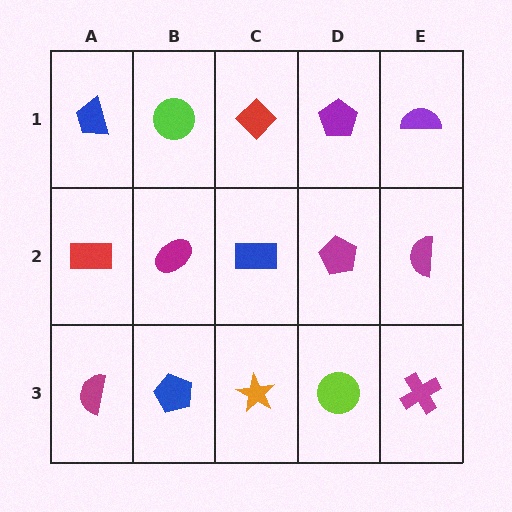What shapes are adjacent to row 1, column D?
A magenta pentagon (row 2, column D), a red diamond (row 1, column C), a purple semicircle (row 1, column E).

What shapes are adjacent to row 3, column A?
A red rectangle (row 2, column A), a blue pentagon (row 3, column B).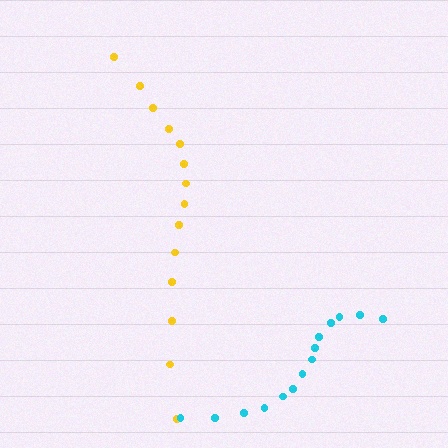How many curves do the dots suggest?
There are 2 distinct paths.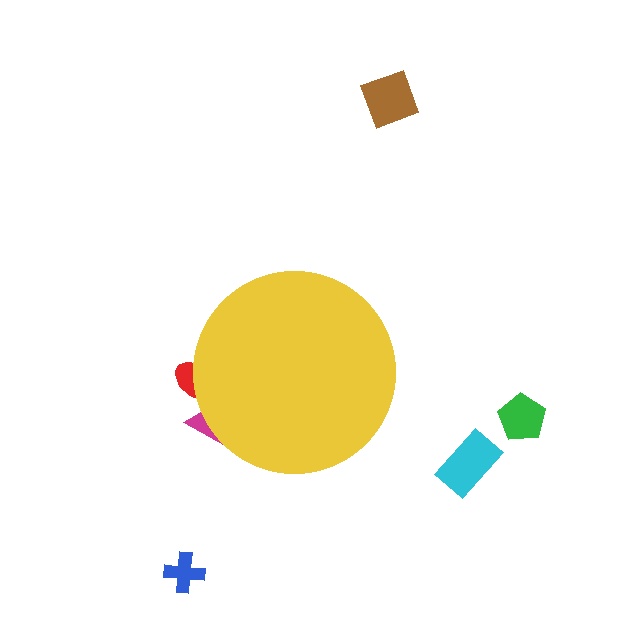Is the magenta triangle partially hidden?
Yes, the magenta triangle is partially hidden behind the yellow circle.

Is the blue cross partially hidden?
No, the blue cross is fully visible.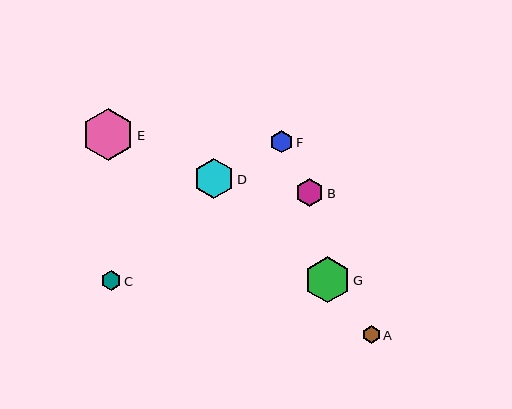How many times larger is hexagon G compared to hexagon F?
Hexagon G is approximately 2.1 times the size of hexagon F.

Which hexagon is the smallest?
Hexagon A is the smallest with a size of approximately 18 pixels.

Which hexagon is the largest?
Hexagon E is the largest with a size of approximately 52 pixels.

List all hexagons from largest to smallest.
From largest to smallest: E, G, D, B, F, C, A.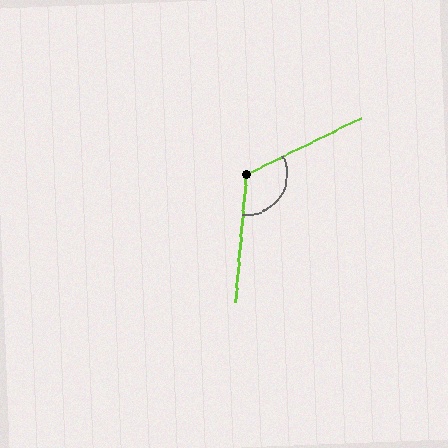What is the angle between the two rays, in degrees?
Approximately 121 degrees.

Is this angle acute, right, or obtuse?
It is obtuse.